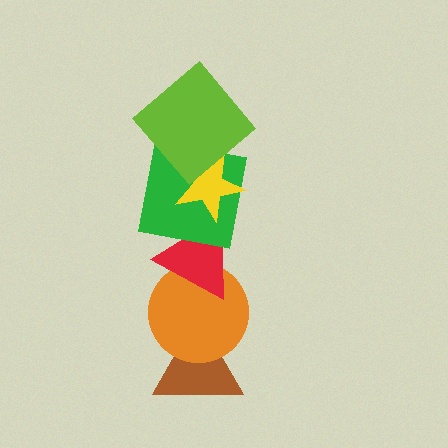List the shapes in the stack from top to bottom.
From top to bottom: the lime diamond, the yellow star, the green square, the red triangle, the orange circle, the brown triangle.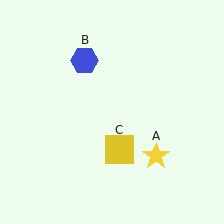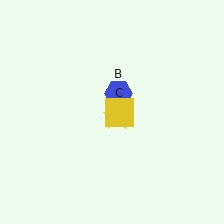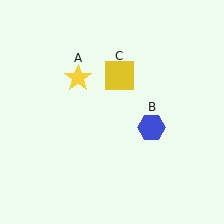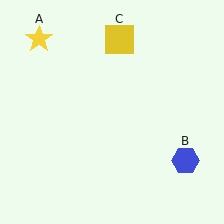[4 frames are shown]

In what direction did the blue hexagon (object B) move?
The blue hexagon (object B) moved down and to the right.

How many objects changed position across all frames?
3 objects changed position: yellow star (object A), blue hexagon (object B), yellow square (object C).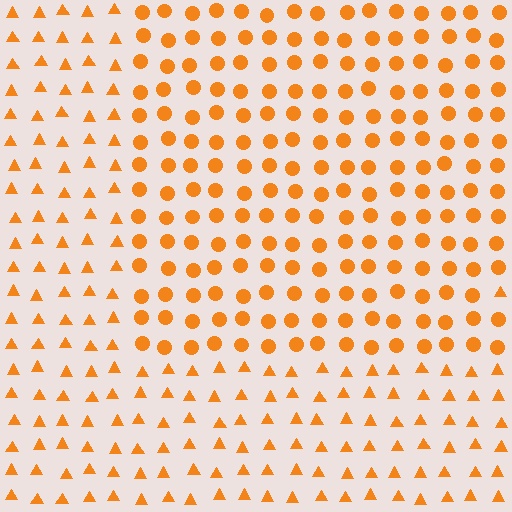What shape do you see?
I see a rectangle.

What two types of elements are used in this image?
The image uses circles inside the rectangle region and triangles outside it.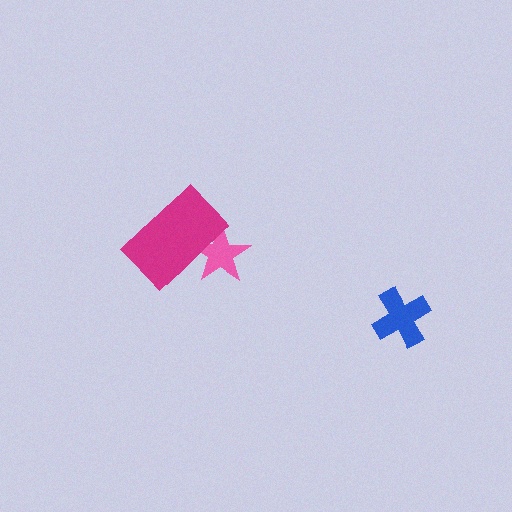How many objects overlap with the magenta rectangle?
1 object overlaps with the magenta rectangle.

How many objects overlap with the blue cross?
0 objects overlap with the blue cross.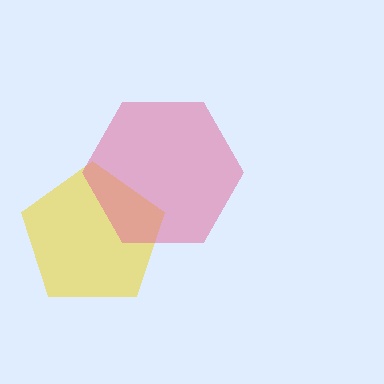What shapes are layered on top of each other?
The layered shapes are: a yellow pentagon, a pink hexagon.